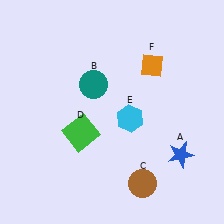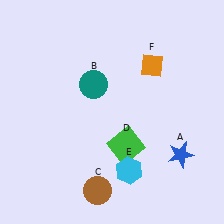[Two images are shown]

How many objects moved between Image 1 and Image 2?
3 objects moved between the two images.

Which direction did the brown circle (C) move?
The brown circle (C) moved left.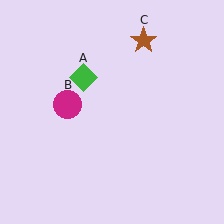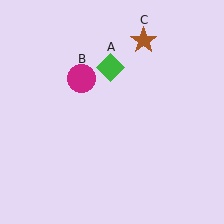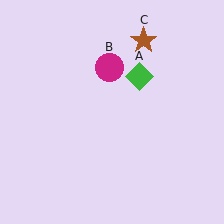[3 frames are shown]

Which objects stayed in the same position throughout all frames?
Brown star (object C) remained stationary.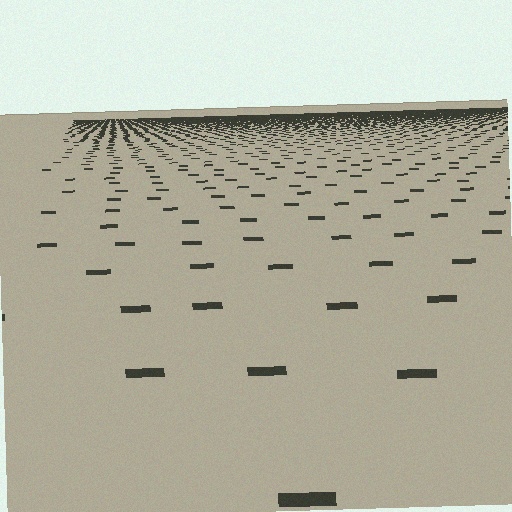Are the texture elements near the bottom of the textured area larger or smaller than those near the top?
Larger. Near the bottom, elements are closer to the viewer and appear at a bigger on-screen size.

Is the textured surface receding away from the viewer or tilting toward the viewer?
The surface is receding away from the viewer. Texture elements get smaller and denser toward the top.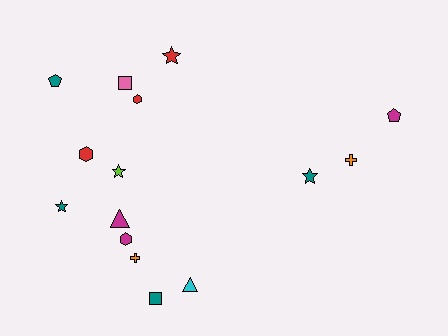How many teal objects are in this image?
There are 4 teal objects.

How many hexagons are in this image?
There are 3 hexagons.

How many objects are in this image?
There are 15 objects.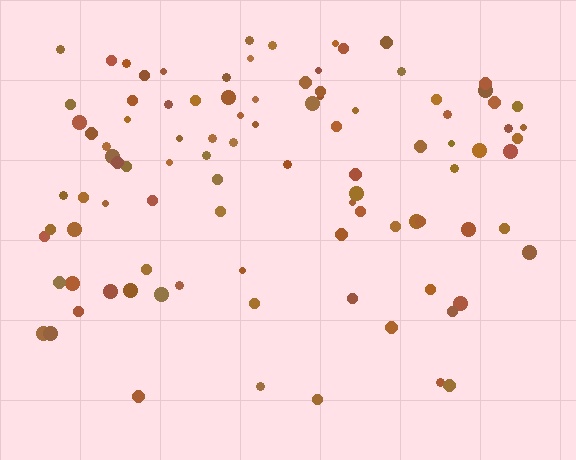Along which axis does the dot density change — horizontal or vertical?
Vertical.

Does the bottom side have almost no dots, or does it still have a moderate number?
Still a moderate number, just noticeably fewer than the top.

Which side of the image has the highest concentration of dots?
The top.